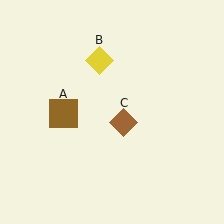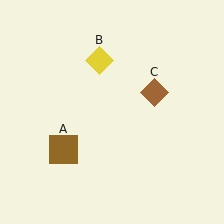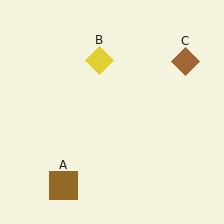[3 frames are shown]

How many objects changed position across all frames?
2 objects changed position: brown square (object A), brown diamond (object C).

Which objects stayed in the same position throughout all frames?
Yellow diamond (object B) remained stationary.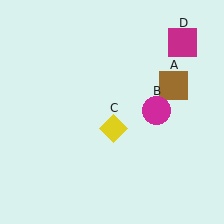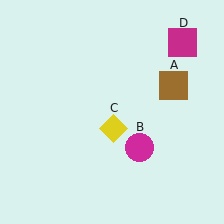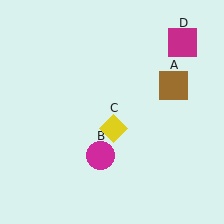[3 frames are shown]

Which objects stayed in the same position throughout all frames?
Brown square (object A) and yellow diamond (object C) and magenta square (object D) remained stationary.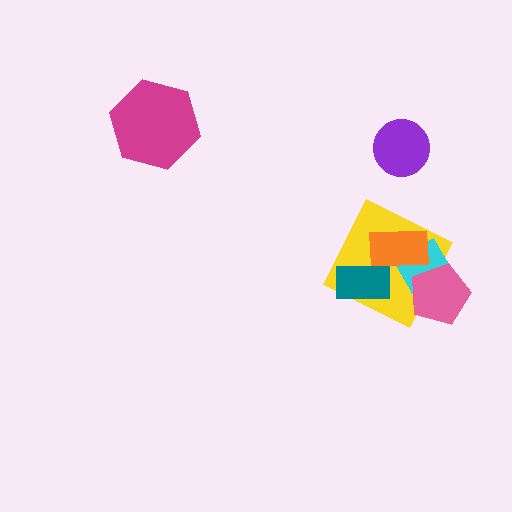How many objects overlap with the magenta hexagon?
0 objects overlap with the magenta hexagon.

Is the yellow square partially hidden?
Yes, it is partially covered by another shape.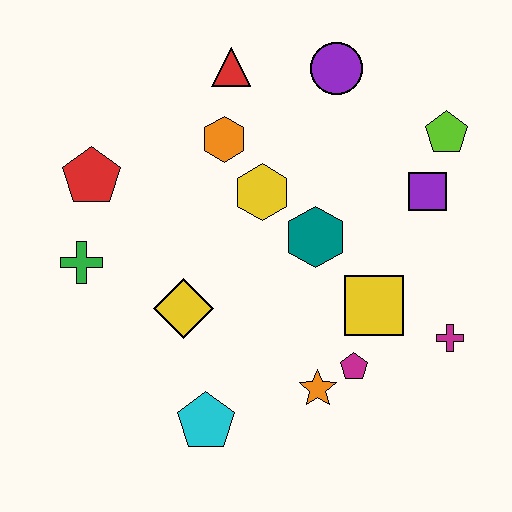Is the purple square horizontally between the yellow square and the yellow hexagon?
No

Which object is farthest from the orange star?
The red triangle is farthest from the orange star.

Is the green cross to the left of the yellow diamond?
Yes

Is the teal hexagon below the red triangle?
Yes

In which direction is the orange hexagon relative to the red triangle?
The orange hexagon is below the red triangle.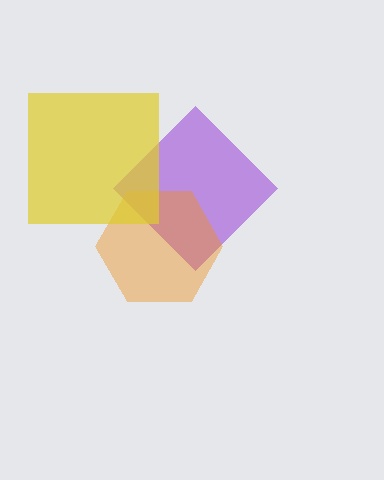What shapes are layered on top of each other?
The layered shapes are: a purple diamond, an orange hexagon, a yellow square.